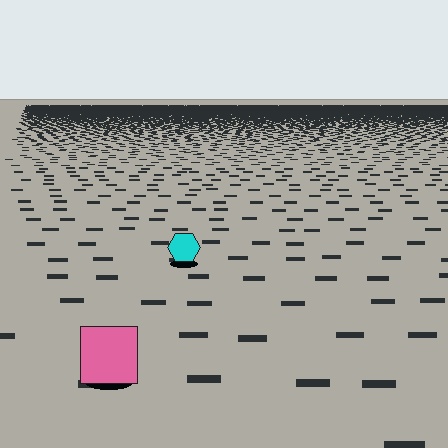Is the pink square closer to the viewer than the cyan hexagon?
Yes. The pink square is closer — you can tell from the texture gradient: the ground texture is coarser near it.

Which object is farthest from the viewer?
The cyan hexagon is farthest from the viewer. It appears smaller and the ground texture around it is denser.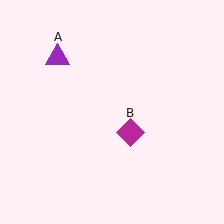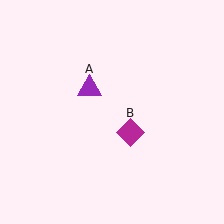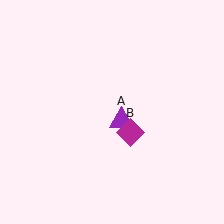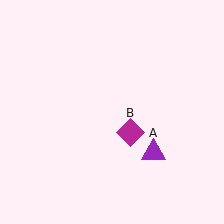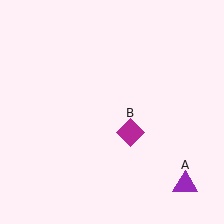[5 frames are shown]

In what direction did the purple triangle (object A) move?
The purple triangle (object A) moved down and to the right.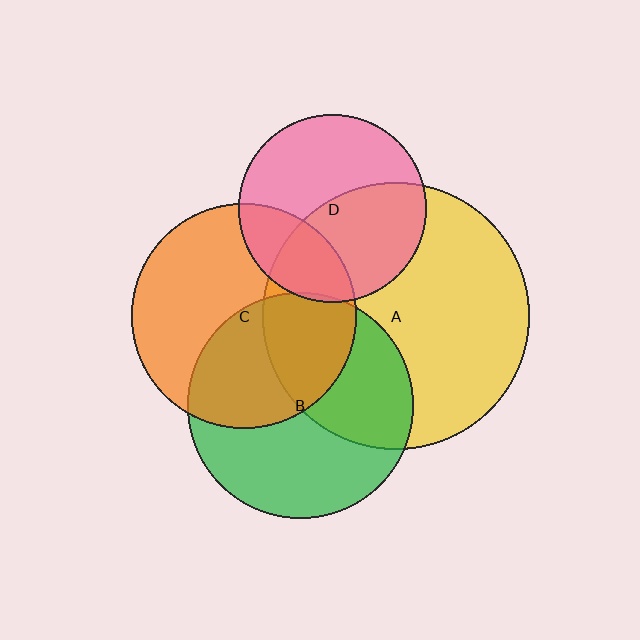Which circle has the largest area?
Circle A (yellow).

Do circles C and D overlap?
Yes.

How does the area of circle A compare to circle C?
Approximately 1.4 times.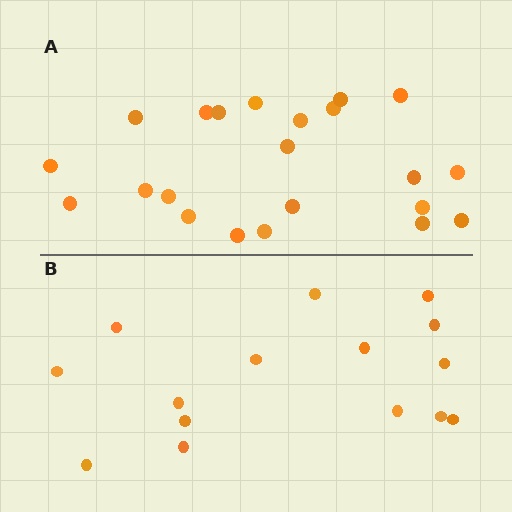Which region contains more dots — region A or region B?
Region A (the top region) has more dots.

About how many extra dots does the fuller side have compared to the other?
Region A has roughly 8 or so more dots than region B.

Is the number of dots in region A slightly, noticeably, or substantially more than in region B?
Region A has substantially more. The ratio is roughly 1.5 to 1.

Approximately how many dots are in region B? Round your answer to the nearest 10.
About 20 dots. (The exact count is 15, which rounds to 20.)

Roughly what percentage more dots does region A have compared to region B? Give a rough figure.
About 45% more.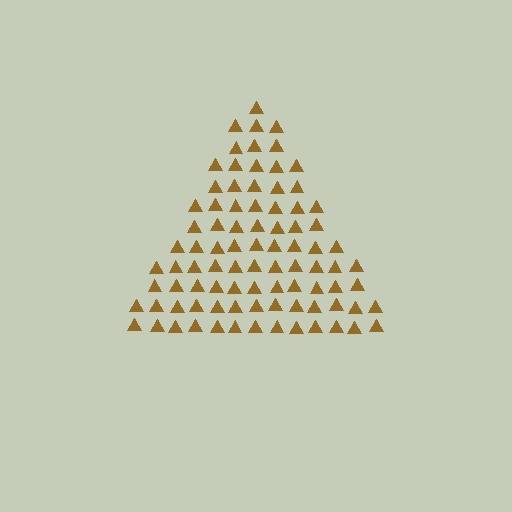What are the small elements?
The small elements are triangles.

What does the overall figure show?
The overall figure shows a triangle.